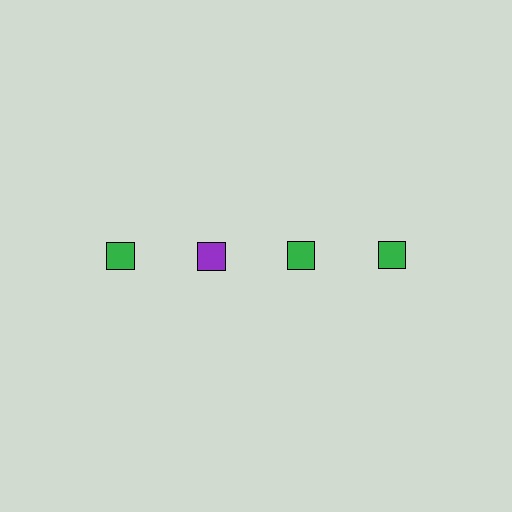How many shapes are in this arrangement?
There are 4 shapes arranged in a grid pattern.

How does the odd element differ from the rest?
It has a different color: purple instead of green.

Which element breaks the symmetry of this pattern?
The purple square in the top row, second from left column breaks the symmetry. All other shapes are green squares.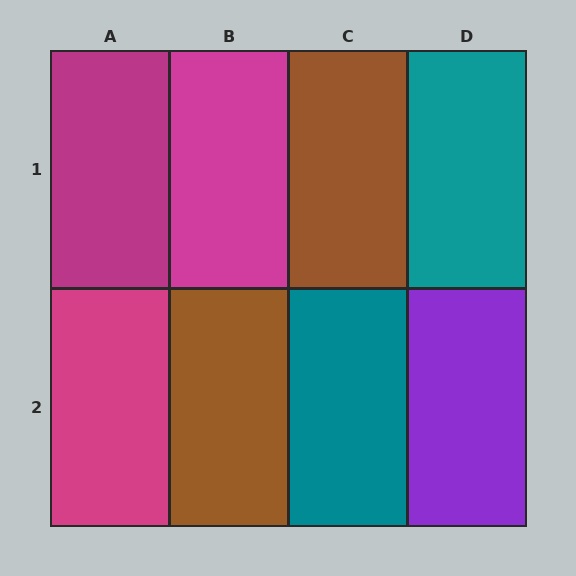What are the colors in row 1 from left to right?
Magenta, magenta, brown, teal.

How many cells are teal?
2 cells are teal.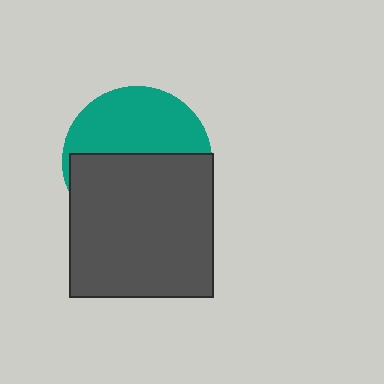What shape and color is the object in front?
The object in front is a dark gray square.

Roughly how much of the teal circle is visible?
A small part of it is visible (roughly 45%).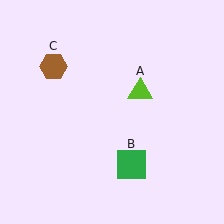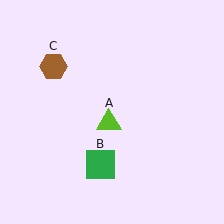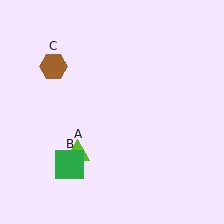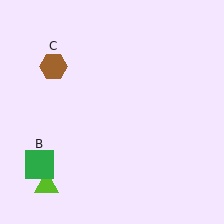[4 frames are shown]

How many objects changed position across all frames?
2 objects changed position: lime triangle (object A), green square (object B).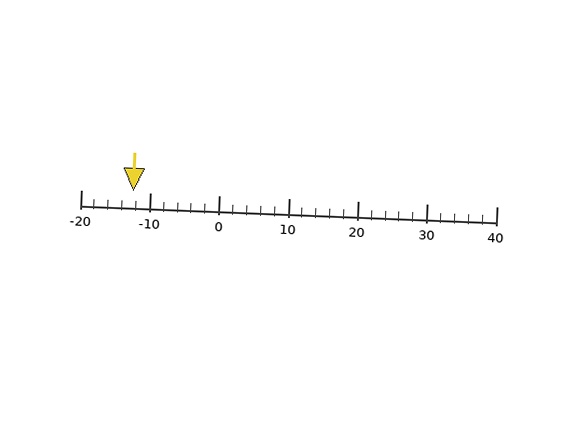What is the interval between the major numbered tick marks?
The major tick marks are spaced 10 units apart.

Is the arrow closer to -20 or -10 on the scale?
The arrow is closer to -10.